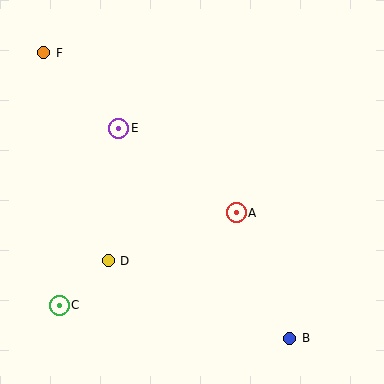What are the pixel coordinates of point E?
Point E is at (119, 128).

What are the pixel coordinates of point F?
Point F is at (44, 53).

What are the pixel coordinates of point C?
Point C is at (59, 305).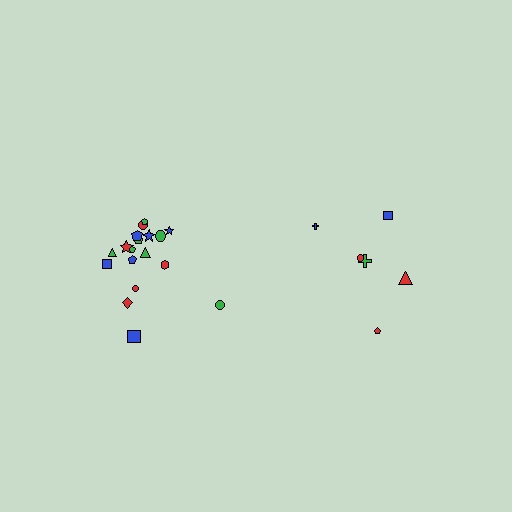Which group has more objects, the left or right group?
The left group.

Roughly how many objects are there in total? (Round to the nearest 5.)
Roughly 25 objects in total.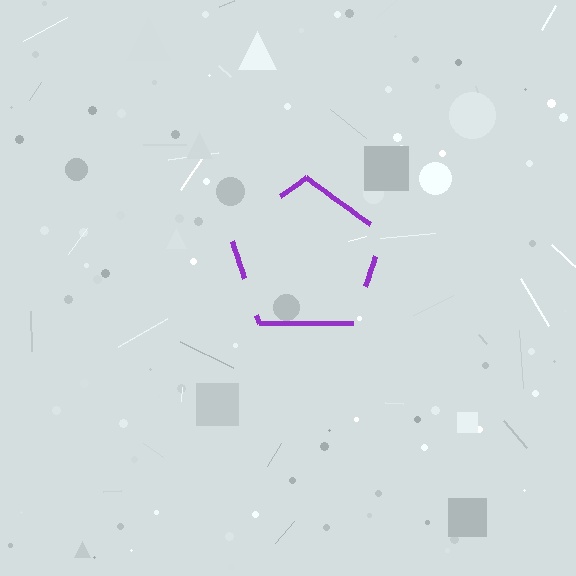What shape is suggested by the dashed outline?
The dashed outline suggests a pentagon.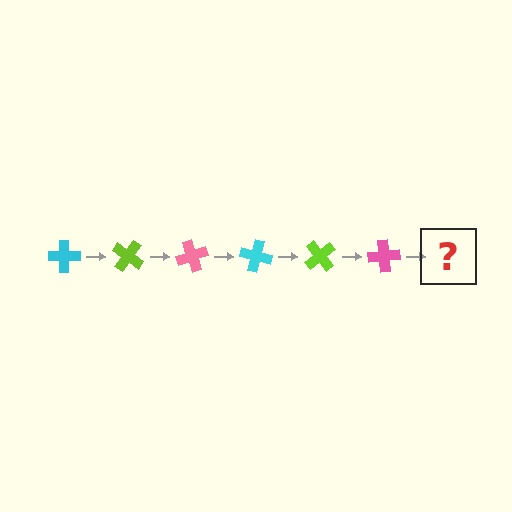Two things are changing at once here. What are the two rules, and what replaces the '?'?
The two rules are that it rotates 35 degrees each step and the color cycles through cyan, lime, and pink. The '?' should be a cyan cross, rotated 210 degrees from the start.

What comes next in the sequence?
The next element should be a cyan cross, rotated 210 degrees from the start.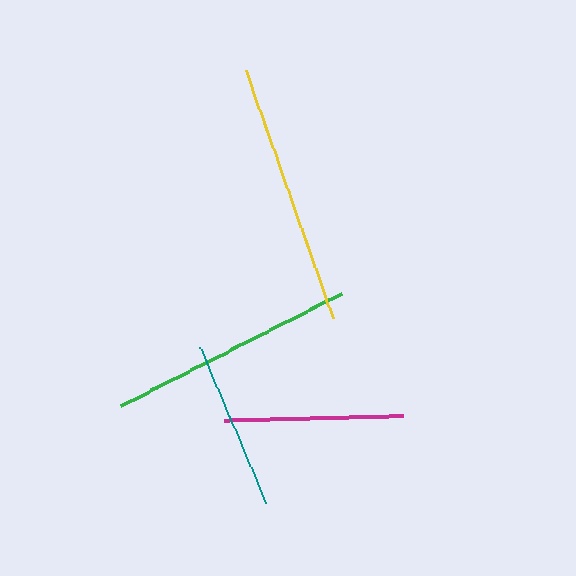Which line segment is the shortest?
The teal line is the shortest at approximately 168 pixels.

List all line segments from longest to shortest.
From longest to shortest: yellow, green, magenta, teal.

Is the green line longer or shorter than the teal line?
The green line is longer than the teal line.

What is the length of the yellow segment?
The yellow segment is approximately 263 pixels long.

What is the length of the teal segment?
The teal segment is approximately 168 pixels long.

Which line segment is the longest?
The yellow line is the longest at approximately 263 pixels.